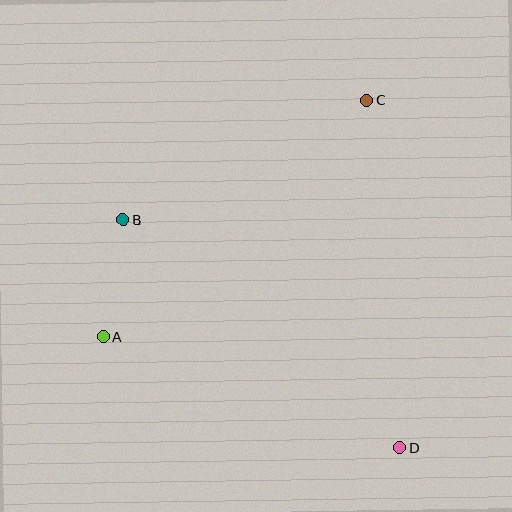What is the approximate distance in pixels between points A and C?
The distance between A and C is approximately 354 pixels.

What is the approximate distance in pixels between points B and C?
The distance between B and C is approximately 271 pixels.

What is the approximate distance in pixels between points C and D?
The distance between C and D is approximately 348 pixels.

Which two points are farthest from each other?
Points B and D are farthest from each other.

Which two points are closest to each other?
Points A and B are closest to each other.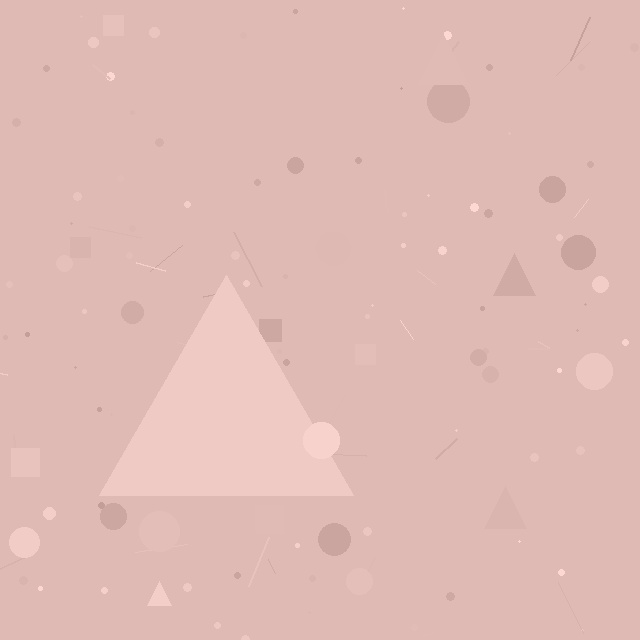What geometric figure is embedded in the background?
A triangle is embedded in the background.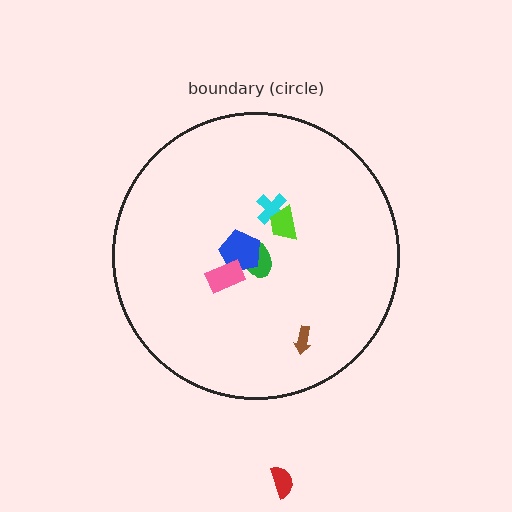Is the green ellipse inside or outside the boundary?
Inside.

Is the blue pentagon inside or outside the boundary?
Inside.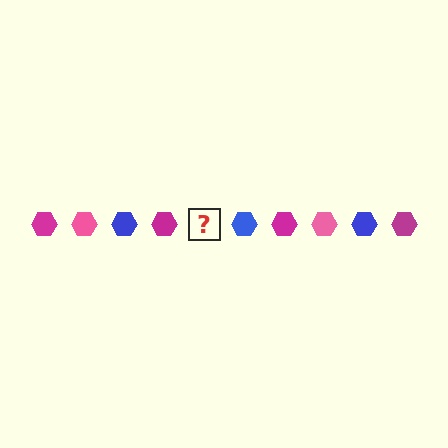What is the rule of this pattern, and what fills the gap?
The rule is that the pattern cycles through magenta, pink, blue hexagons. The gap should be filled with a pink hexagon.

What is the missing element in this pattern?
The missing element is a pink hexagon.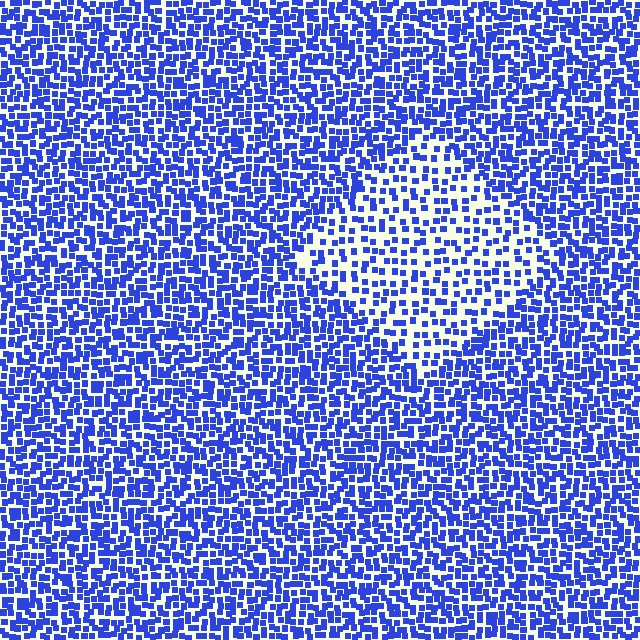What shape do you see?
I see a diamond.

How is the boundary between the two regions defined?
The boundary is defined by a change in element density (approximately 1.9x ratio). All elements are the same color, size, and shape.